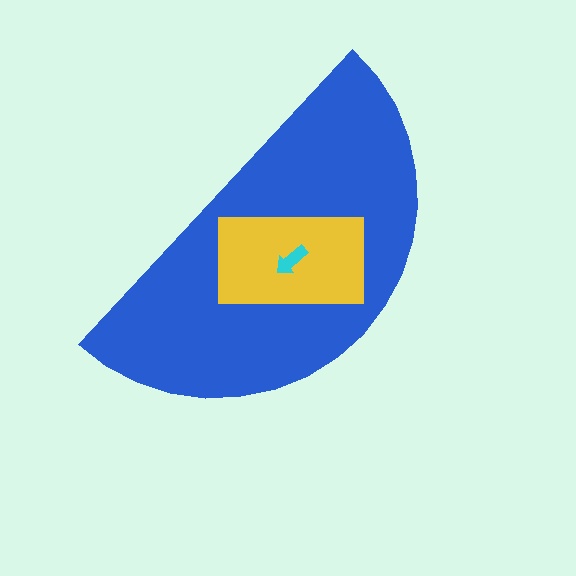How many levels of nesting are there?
3.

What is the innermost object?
The cyan arrow.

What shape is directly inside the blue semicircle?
The yellow rectangle.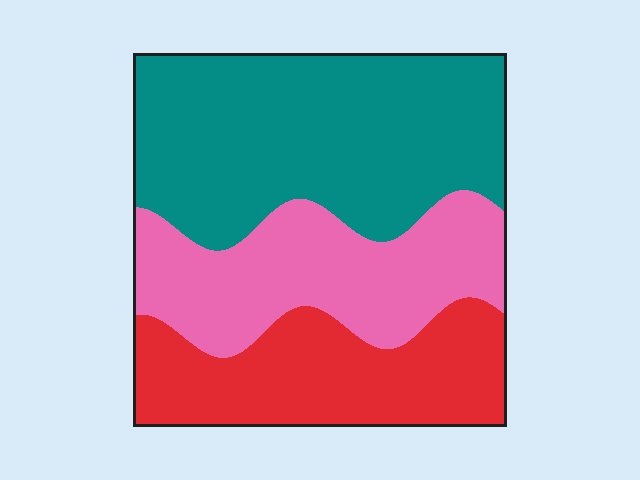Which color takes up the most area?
Teal, at roughly 45%.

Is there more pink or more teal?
Teal.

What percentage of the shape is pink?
Pink takes up between a sixth and a third of the shape.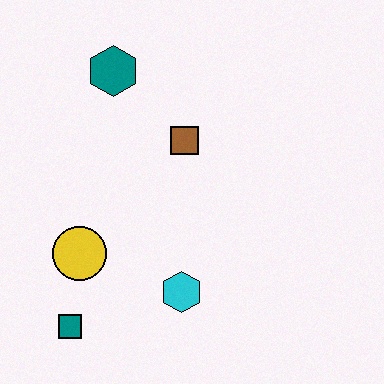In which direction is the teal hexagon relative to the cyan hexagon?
The teal hexagon is above the cyan hexagon.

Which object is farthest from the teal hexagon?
The teal square is farthest from the teal hexagon.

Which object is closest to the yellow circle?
The teal square is closest to the yellow circle.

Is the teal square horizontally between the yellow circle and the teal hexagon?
No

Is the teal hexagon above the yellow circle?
Yes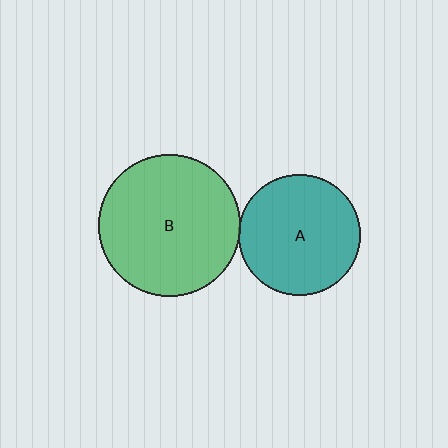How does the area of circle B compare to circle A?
Approximately 1.4 times.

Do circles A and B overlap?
Yes.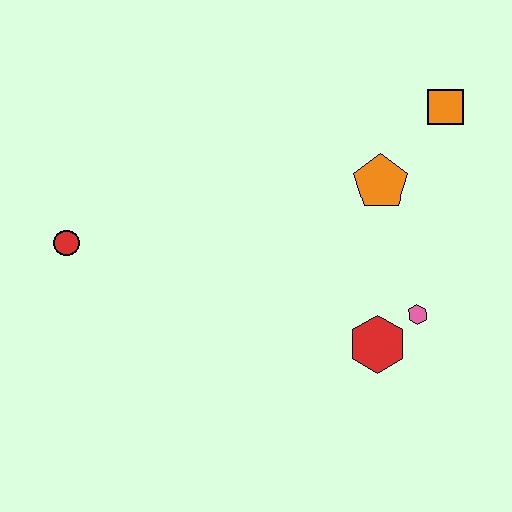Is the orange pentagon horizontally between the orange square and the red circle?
Yes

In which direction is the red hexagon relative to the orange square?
The red hexagon is below the orange square.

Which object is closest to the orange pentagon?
The orange square is closest to the orange pentagon.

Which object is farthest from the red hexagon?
The red circle is farthest from the red hexagon.